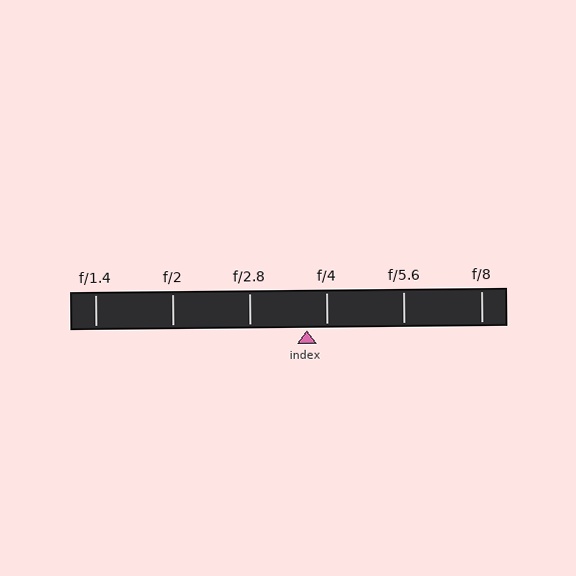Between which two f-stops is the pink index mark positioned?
The index mark is between f/2.8 and f/4.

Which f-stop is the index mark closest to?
The index mark is closest to f/4.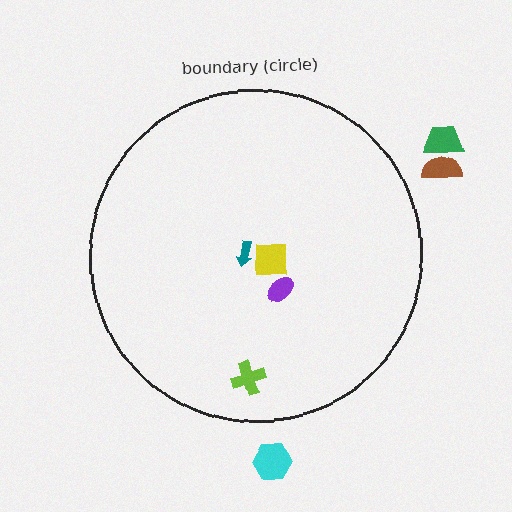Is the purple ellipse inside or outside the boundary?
Inside.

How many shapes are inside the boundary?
4 inside, 3 outside.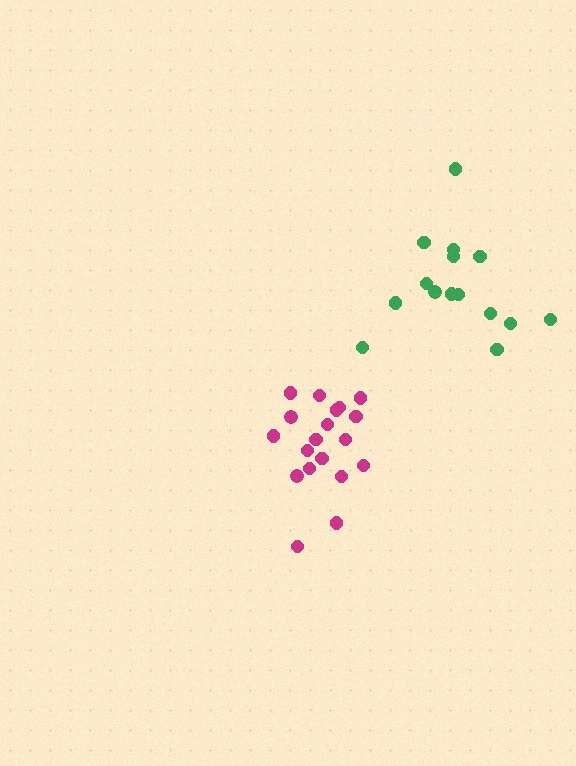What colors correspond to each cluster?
The clusters are colored: magenta, green.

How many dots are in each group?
Group 1: 19 dots, Group 2: 15 dots (34 total).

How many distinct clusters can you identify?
There are 2 distinct clusters.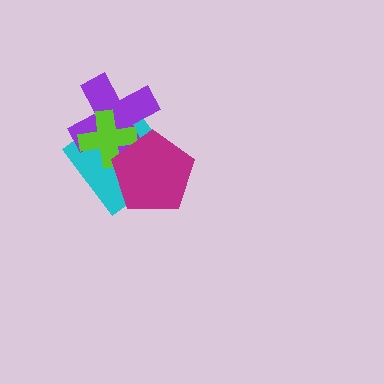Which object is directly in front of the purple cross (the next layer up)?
The lime cross is directly in front of the purple cross.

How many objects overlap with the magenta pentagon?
3 objects overlap with the magenta pentagon.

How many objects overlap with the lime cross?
3 objects overlap with the lime cross.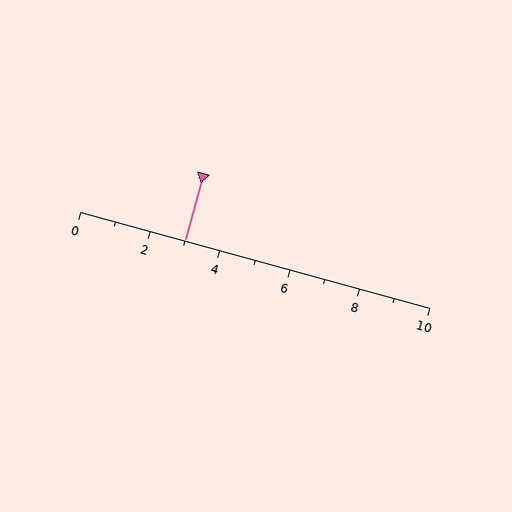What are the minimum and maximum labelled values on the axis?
The axis runs from 0 to 10.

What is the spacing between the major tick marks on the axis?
The major ticks are spaced 2 apart.